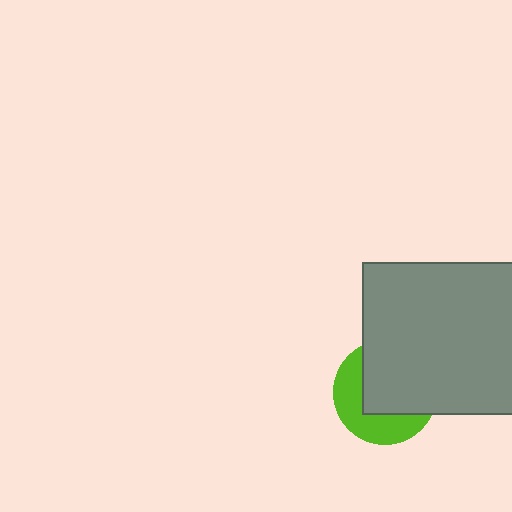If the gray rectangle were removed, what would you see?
You would see the complete lime circle.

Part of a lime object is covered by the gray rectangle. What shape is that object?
It is a circle.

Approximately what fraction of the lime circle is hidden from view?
Roughly 59% of the lime circle is hidden behind the gray rectangle.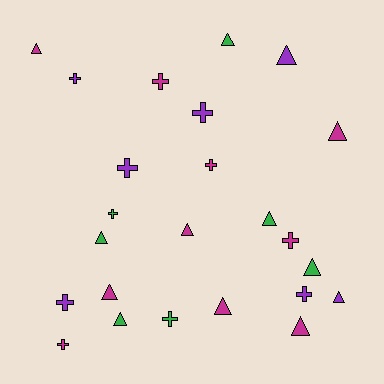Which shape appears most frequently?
Triangle, with 13 objects.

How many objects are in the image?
There are 24 objects.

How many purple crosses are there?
There are 5 purple crosses.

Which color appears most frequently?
Magenta, with 10 objects.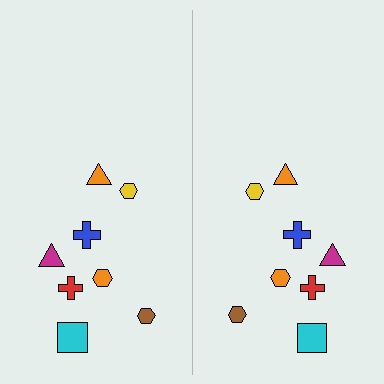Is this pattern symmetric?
Yes, this pattern has bilateral (reflection) symmetry.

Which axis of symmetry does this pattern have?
The pattern has a vertical axis of symmetry running through the center of the image.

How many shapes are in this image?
There are 16 shapes in this image.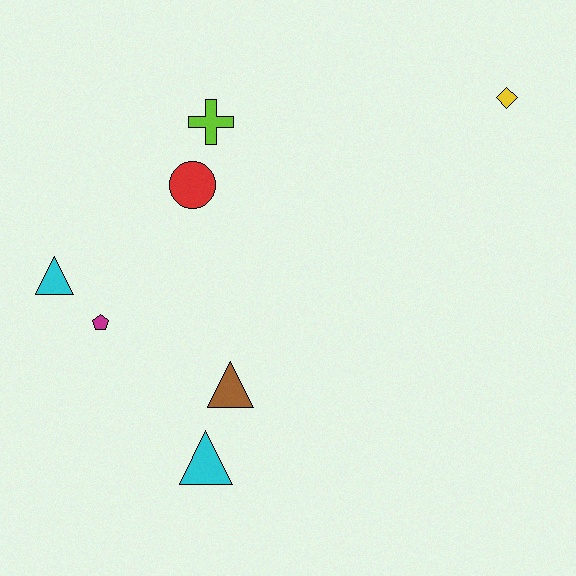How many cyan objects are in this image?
There are 2 cyan objects.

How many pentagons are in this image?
There is 1 pentagon.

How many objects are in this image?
There are 7 objects.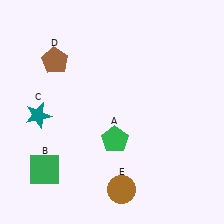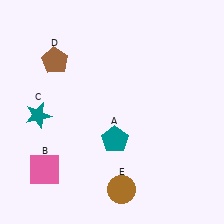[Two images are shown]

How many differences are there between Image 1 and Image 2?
There are 2 differences between the two images.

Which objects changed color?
A changed from green to teal. B changed from green to pink.